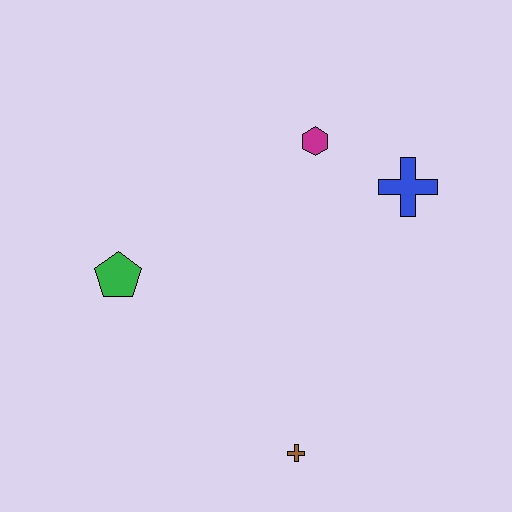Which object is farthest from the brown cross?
The magenta hexagon is farthest from the brown cross.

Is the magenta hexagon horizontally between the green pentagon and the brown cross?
No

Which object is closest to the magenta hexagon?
The blue cross is closest to the magenta hexagon.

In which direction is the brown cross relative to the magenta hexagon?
The brown cross is below the magenta hexagon.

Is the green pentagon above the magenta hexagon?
No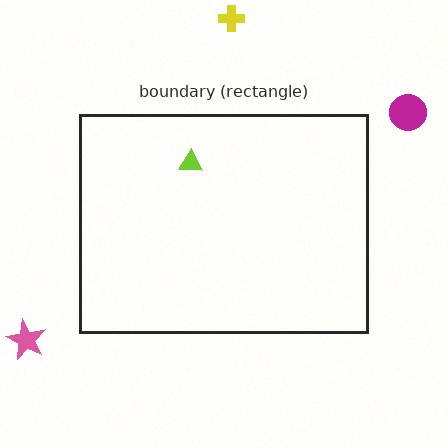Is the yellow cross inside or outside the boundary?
Outside.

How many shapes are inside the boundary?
1 inside, 3 outside.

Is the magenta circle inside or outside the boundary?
Outside.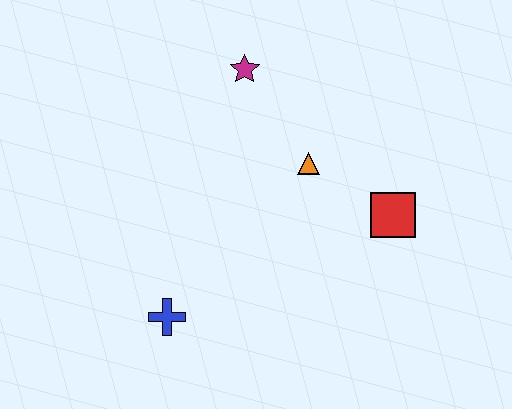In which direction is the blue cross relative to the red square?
The blue cross is to the left of the red square.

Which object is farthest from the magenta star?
The blue cross is farthest from the magenta star.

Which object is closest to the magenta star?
The orange triangle is closest to the magenta star.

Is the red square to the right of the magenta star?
Yes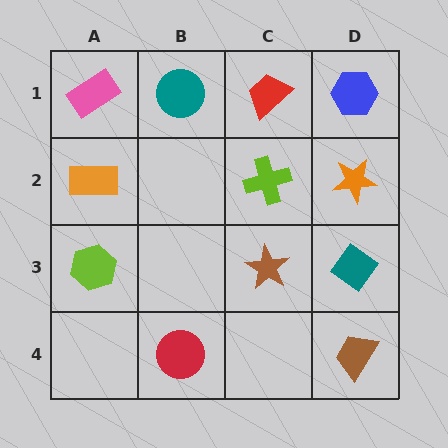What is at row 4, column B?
A red circle.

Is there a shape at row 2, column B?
No, that cell is empty.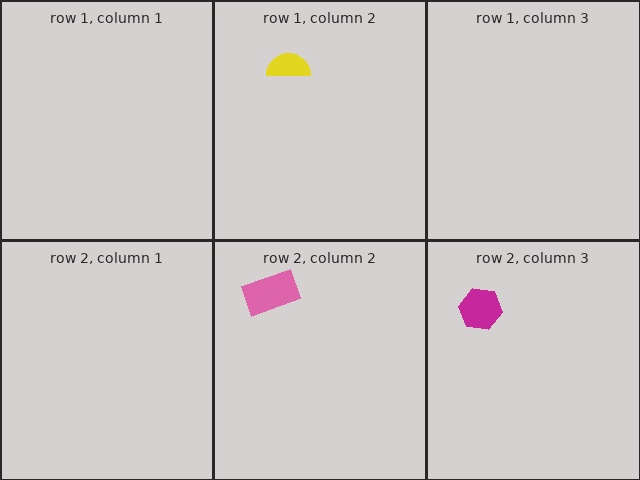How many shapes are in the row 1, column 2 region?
1.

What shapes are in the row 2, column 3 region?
The magenta hexagon.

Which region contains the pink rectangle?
The row 2, column 2 region.